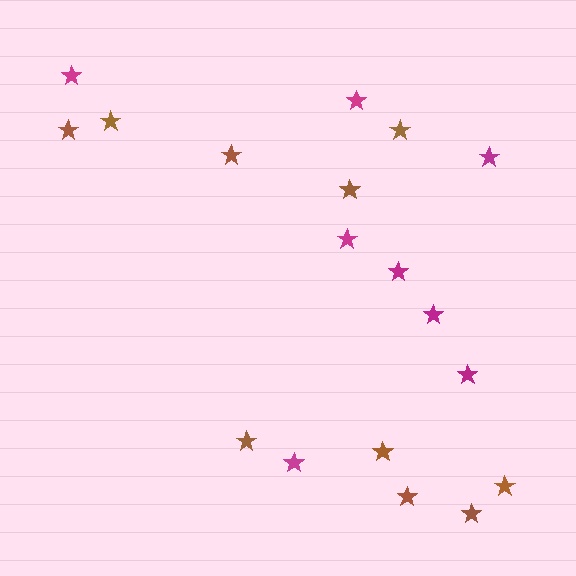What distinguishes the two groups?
There are 2 groups: one group of brown stars (10) and one group of magenta stars (8).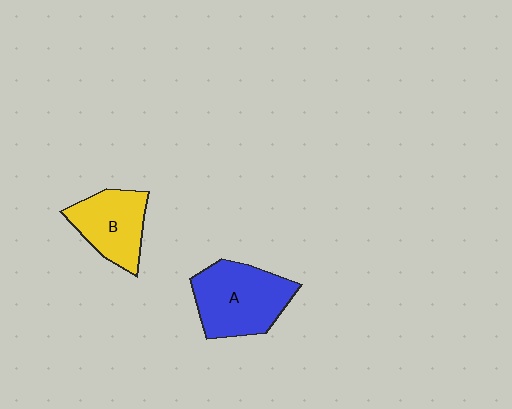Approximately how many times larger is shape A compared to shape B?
Approximately 1.3 times.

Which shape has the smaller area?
Shape B (yellow).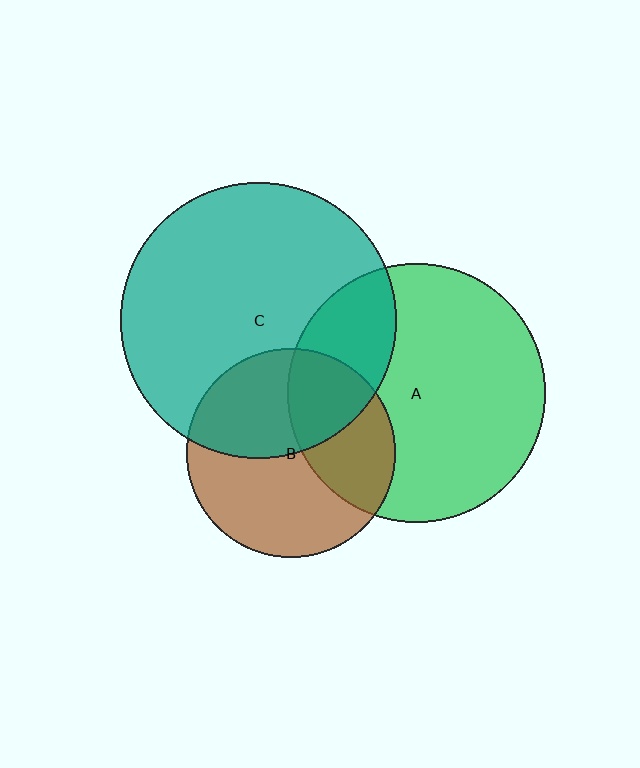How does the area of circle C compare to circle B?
Approximately 1.7 times.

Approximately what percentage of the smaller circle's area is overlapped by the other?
Approximately 35%.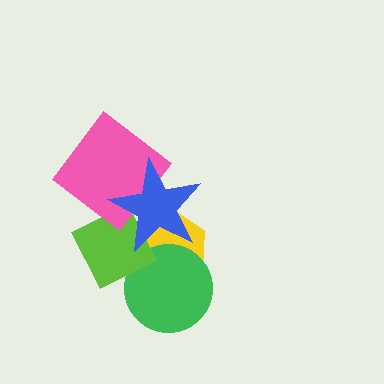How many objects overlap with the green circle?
2 objects overlap with the green circle.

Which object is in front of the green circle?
The blue star is in front of the green circle.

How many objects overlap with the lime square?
2 objects overlap with the lime square.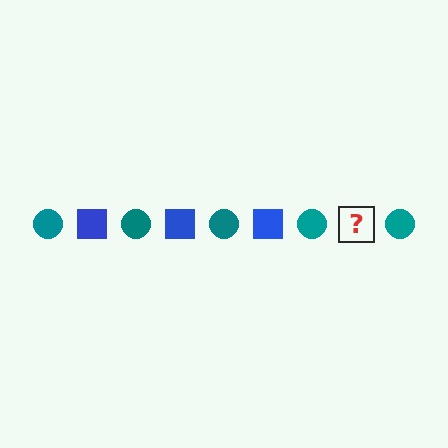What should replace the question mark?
The question mark should be replaced with a blue square.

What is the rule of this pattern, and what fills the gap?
The rule is that the pattern alternates between teal circle and blue square. The gap should be filled with a blue square.